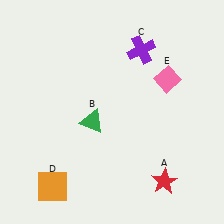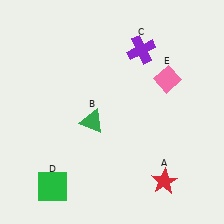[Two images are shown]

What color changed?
The square (D) changed from orange in Image 1 to green in Image 2.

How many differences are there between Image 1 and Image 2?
There is 1 difference between the two images.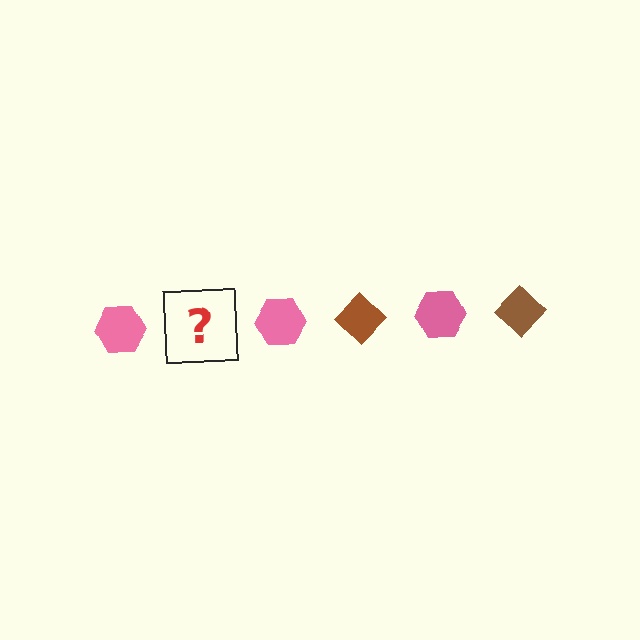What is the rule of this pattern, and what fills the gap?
The rule is that the pattern alternates between pink hexagon and brown diamond. The gap should be filled with a brown diamond.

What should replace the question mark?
The question mark should be replaced with a brown diamond.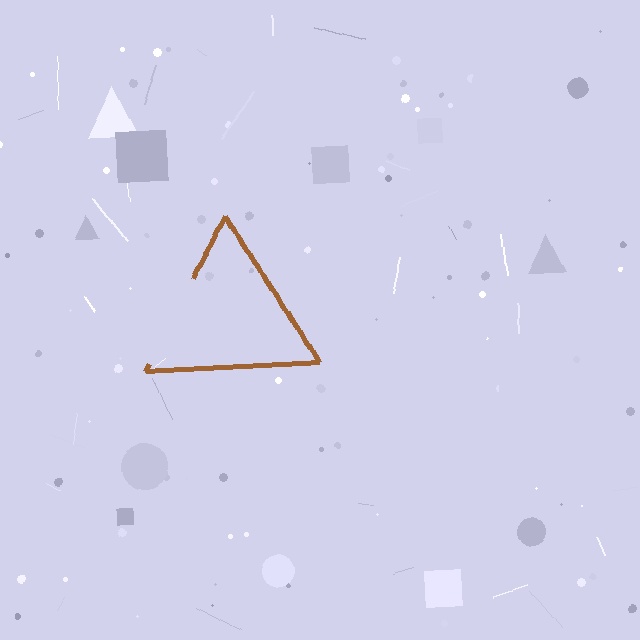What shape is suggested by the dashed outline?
The dashed outline suggests a triangle.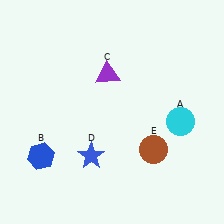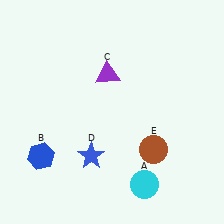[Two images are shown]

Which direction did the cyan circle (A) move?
The cyan circle (A) moved down.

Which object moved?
The cyan circle (A) moved down.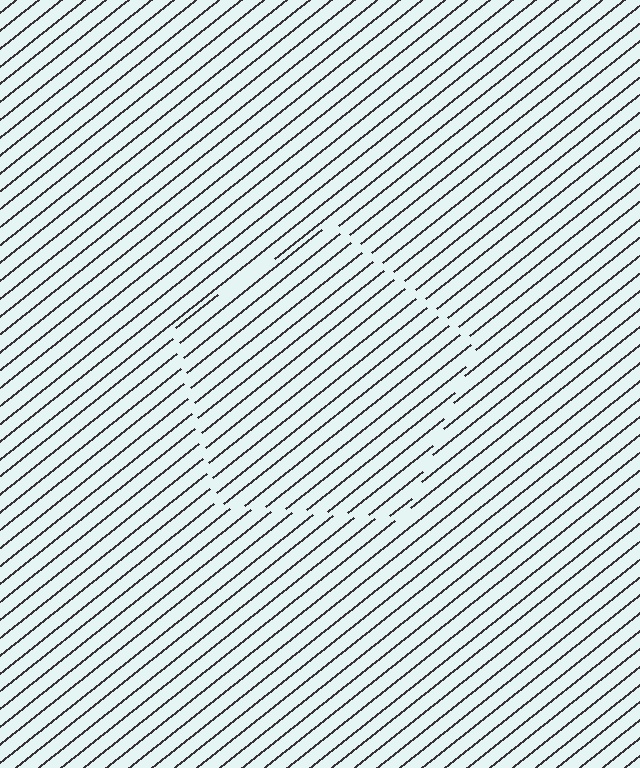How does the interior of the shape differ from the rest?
The interior of the shape contains the same grating, shifted by half a period — the contour is defined by the phase discontinuity where line-ends from the inner and outer gratings abut.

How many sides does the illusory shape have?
5 sides — the line-ends trace a pentagon.